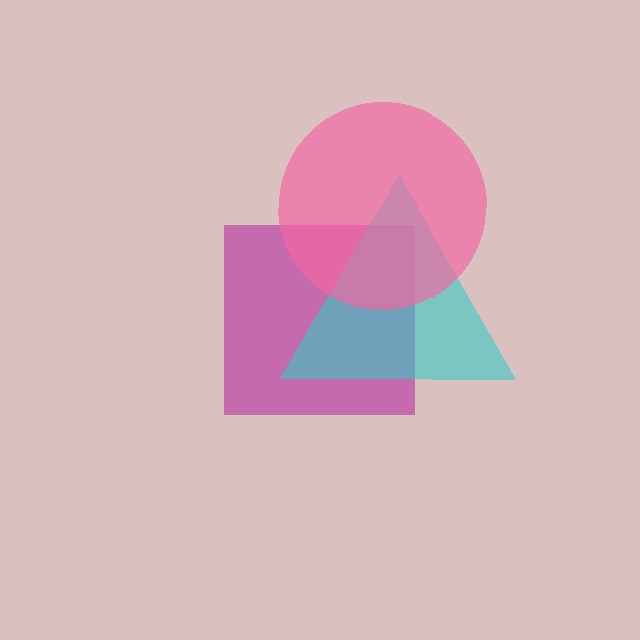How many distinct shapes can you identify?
There are 3 distinct shapes: a magenta square, a cyan triangle, a pink circle.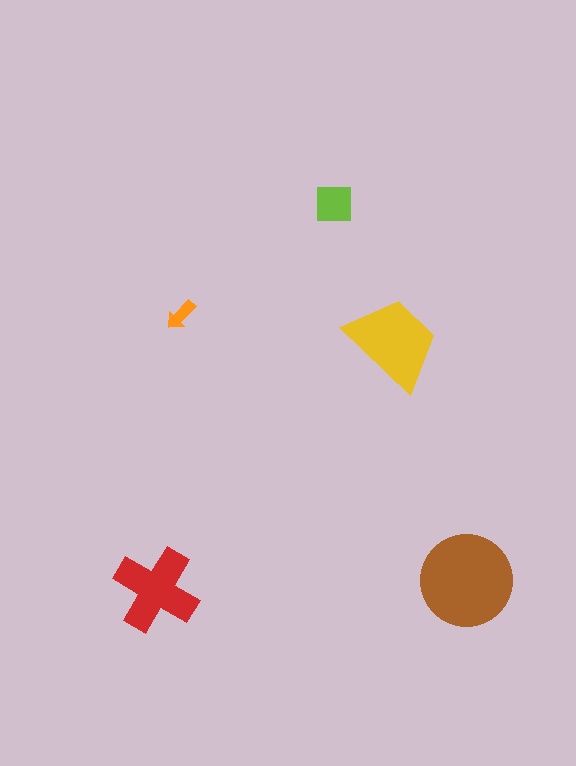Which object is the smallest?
The orange arrow.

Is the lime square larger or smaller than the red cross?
Smaller.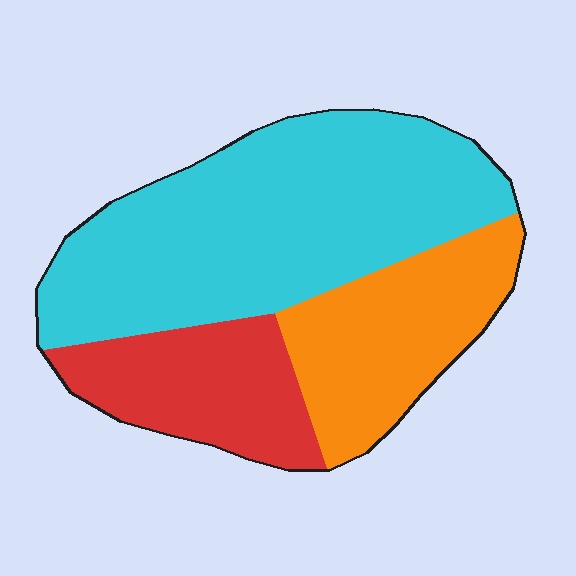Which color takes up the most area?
Cyan, at roughly 55%.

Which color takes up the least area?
Red, at roughly 20%.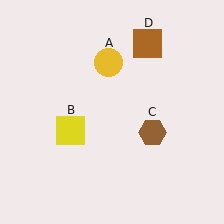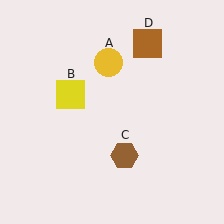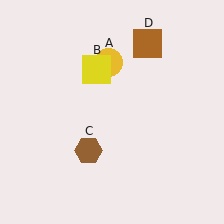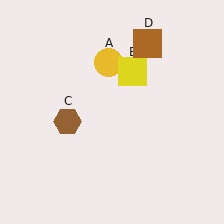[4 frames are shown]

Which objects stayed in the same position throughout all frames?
Yellow circle (object A) and brown square (object D) remained stationary.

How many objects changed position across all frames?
2 objects changed position: yellow square (object B), brown hexagon (object C).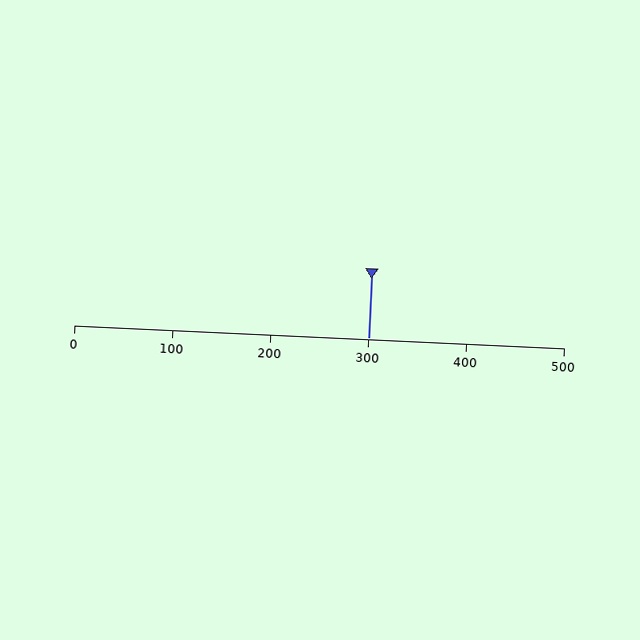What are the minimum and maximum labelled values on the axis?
The axis runs from 0 to 500.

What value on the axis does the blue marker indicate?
The marker indicates approximately 300.